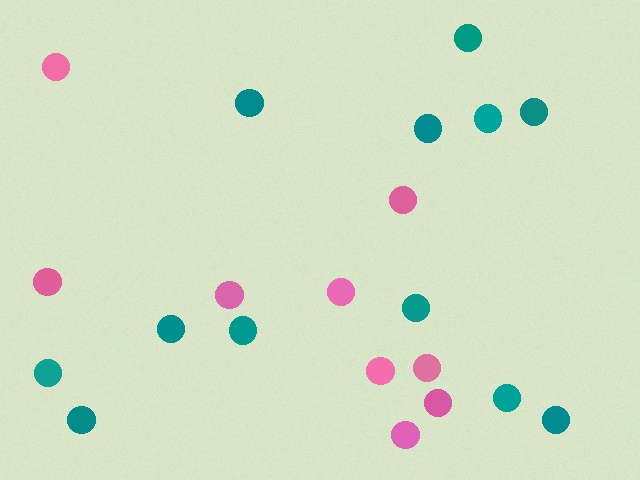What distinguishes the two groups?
There are 2 groups: one group of pink circles (9) and one group of teal circles (12).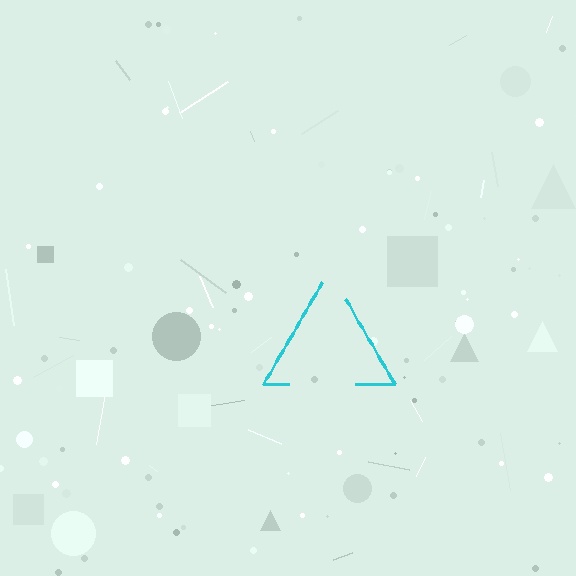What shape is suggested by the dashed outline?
The dashed outline suggests a triangle.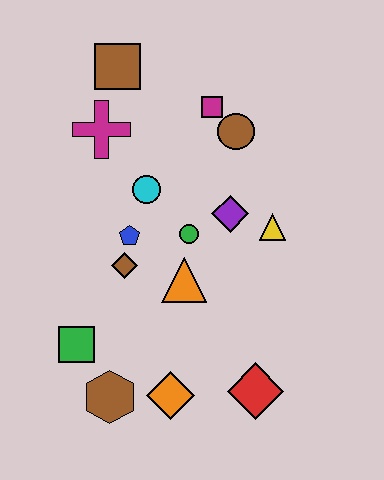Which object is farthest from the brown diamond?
The brown square is farthest from the brown diamond.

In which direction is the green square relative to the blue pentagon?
The green square is below the blue pentagon.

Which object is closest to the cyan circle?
The blue pentagon is closest to the cyan circle.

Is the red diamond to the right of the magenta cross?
Yes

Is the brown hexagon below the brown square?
Yes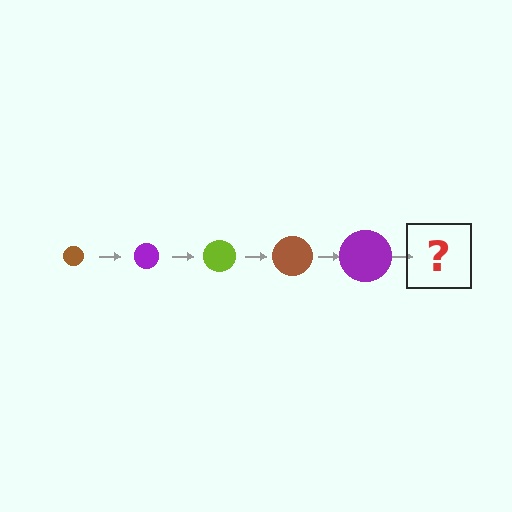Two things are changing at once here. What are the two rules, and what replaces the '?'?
The two rules are that the circle grows larger each step and the color cycles through brown, purple, and lime. The '?' should be a lime circle, larger than the previous one.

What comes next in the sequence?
The next element should be a lime circle, larger than the previous one.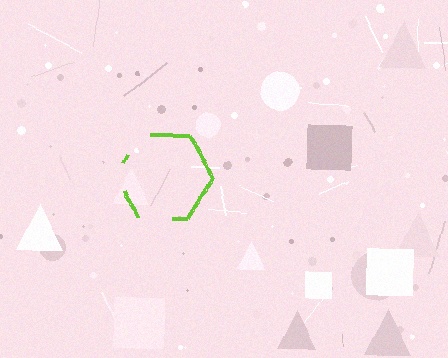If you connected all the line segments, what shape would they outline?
They would outline a hexagon.